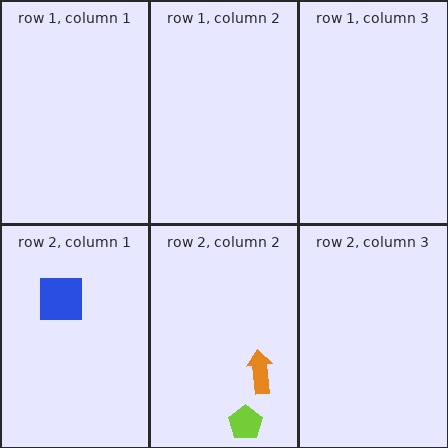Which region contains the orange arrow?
The row 2, column 2 region.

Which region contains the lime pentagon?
The row 2, column 2 region.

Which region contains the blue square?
The row 2, column 1 region.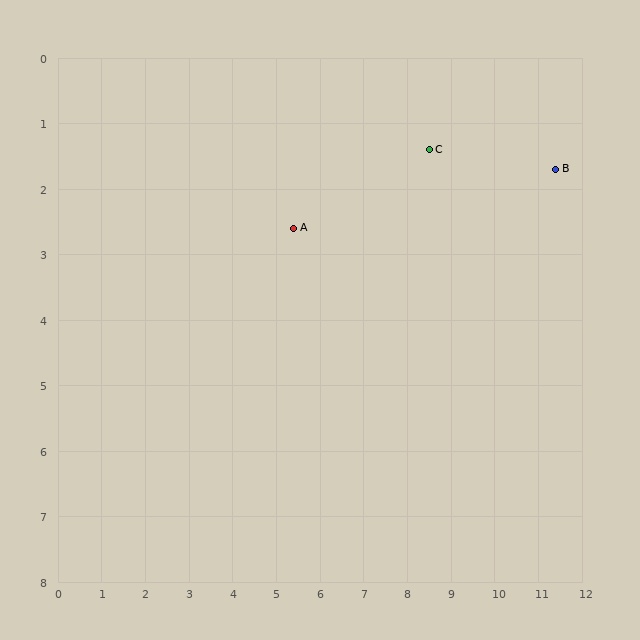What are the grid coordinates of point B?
Point B is at approximately (11.4, 1.7).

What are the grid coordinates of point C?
Point C is at approximately (8.5, 1.4).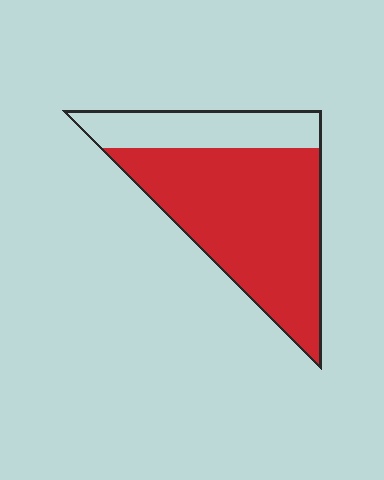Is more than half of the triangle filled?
Yes.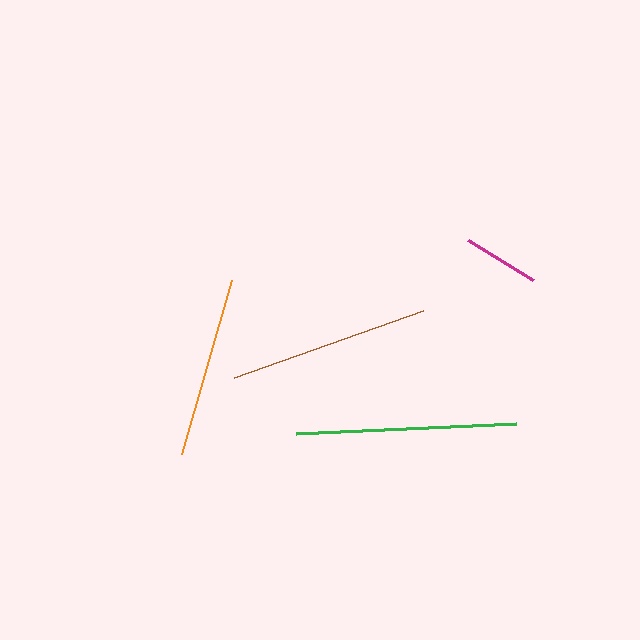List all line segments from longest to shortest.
From longest to shortest: green, brown, orange, magenta.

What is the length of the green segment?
The green segment is approximately 220 pixels long.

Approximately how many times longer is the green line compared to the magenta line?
The green line is approximately 2.9 times the length of the magenta line.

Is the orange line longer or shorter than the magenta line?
The orange line is longer than the magenta line.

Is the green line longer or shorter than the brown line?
The green line is longer than the brown line.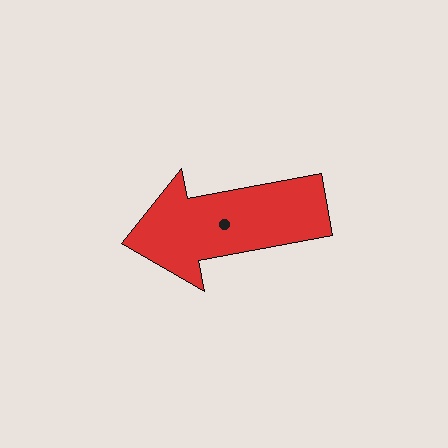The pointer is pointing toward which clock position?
Roughly 9 o'clock.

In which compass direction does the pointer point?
West.